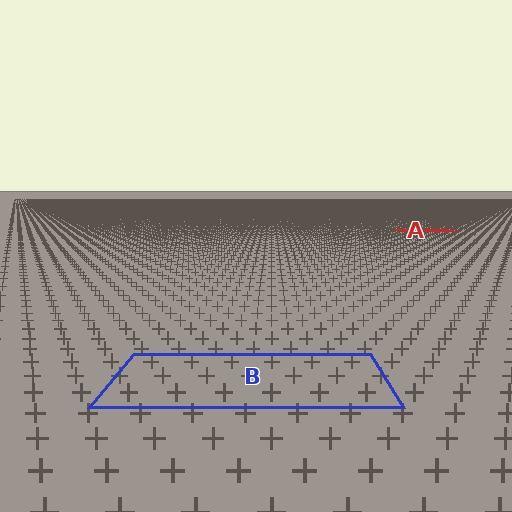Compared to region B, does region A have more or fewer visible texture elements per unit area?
Region A has more texture elements per unit area — they are packed more densely because it is farther away.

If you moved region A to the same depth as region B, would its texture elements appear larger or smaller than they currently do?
They would appear larger. At a closer depth, the same texture elements are projected at a bigger on-screen size.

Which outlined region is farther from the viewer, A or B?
Region A is farther from the viewer — the texture elements inside it appear smaller and more densely packed.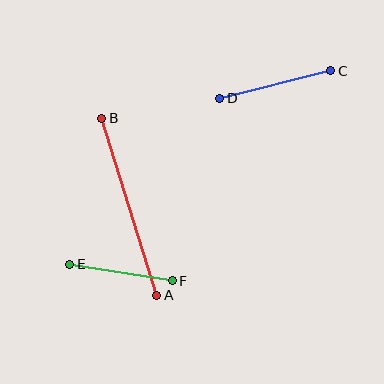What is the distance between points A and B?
The distance is approximately 185 pixels.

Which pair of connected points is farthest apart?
Points A and B are farthest apart.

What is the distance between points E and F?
The distance is approximately 104 pixels.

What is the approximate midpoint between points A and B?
The midpoint is at approximately (129, 207) pixels.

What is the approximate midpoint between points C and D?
The midpoint is at approximately (275, 85) pixels.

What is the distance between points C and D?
The distance is approximately 114 pixels.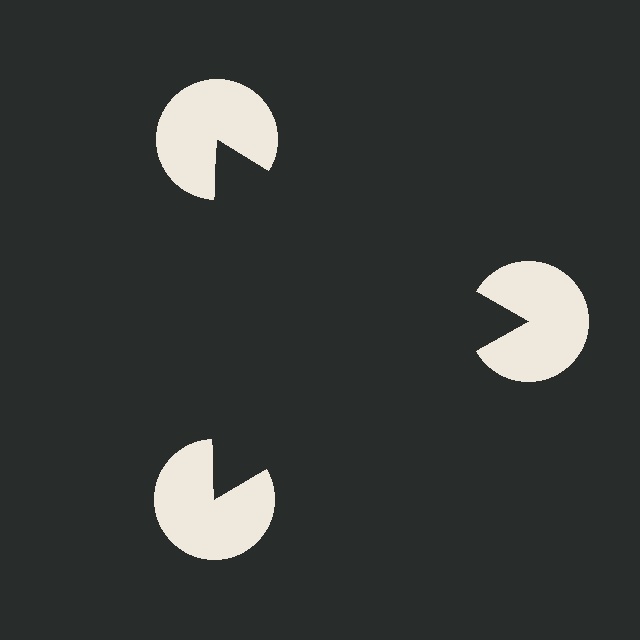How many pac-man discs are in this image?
There are 3 — one at each vertex of the illusory triangle.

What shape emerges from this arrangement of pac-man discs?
An illusory triangle — its edges are inferred from the aligned wedge cuts in the pac-man discs, not physically drawn.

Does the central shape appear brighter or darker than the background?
It typically appears slightly darker than the background, even though no actual brightness change is drawn.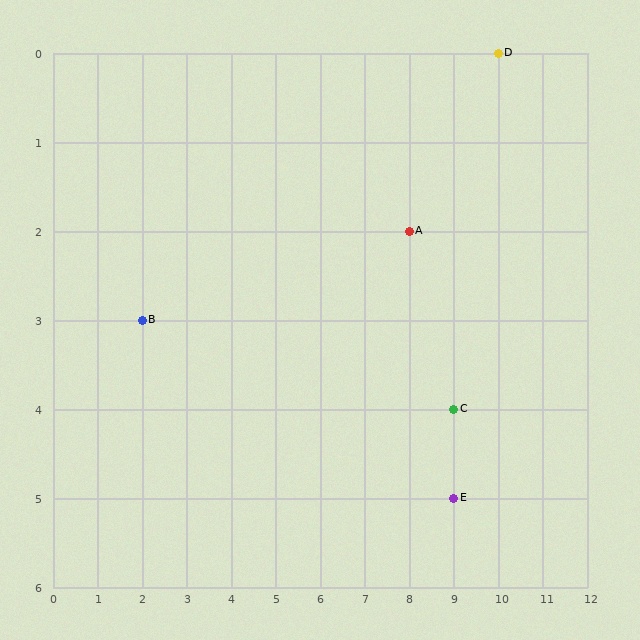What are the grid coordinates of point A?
Point A is at grid coordinates (8, 2).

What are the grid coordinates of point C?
Point C is at grid coordinates (9, 4).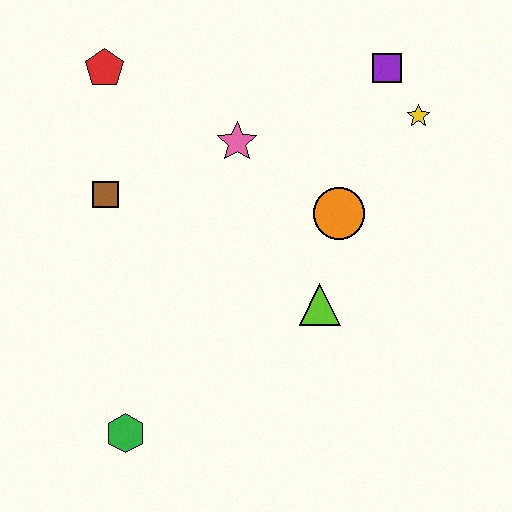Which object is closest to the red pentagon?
The brown square is closest to the red pentagon.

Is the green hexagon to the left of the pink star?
Yes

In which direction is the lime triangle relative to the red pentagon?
The lime triangle is below the red pentagon.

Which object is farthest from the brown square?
The yellow star is farthest from the brown square.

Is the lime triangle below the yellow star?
Yes